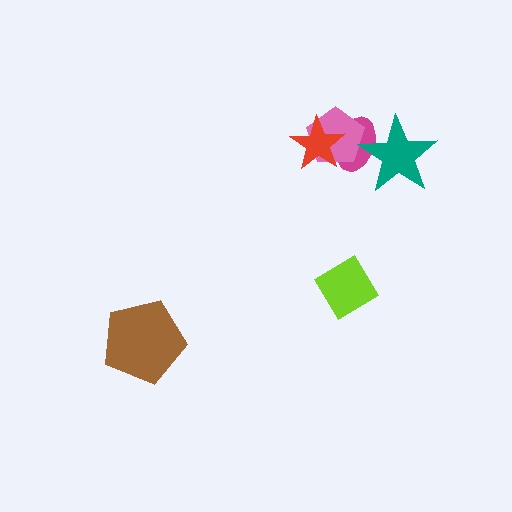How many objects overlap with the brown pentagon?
0 objects overlap with the brown pentagon.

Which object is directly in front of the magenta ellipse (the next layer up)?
The pink pentagon is directly in front of the magenta ellipse.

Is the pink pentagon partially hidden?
Yes, it is partially covered by another shape.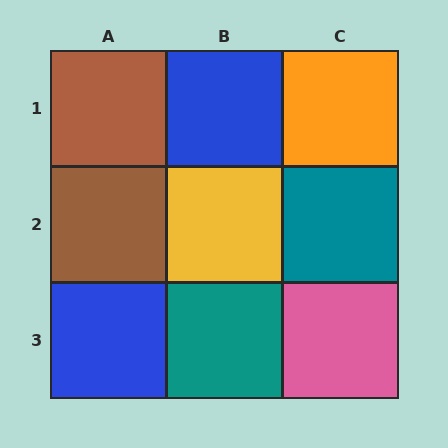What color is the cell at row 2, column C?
Teal.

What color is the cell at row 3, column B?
Teal.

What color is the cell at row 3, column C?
Pink.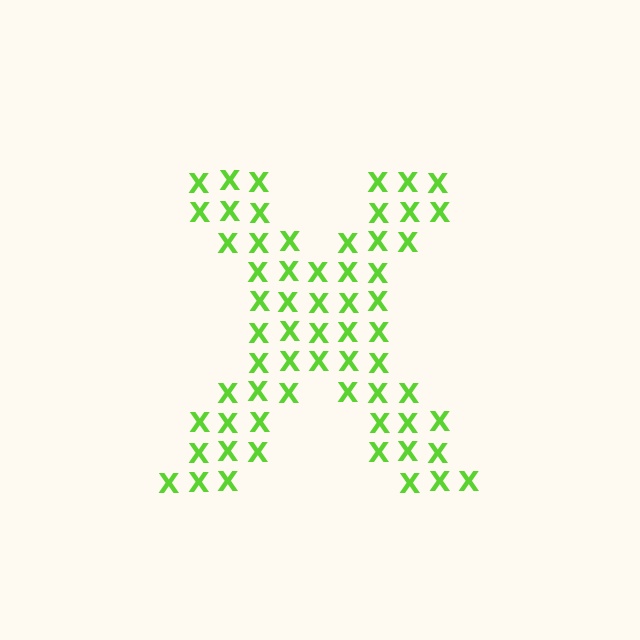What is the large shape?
The large shape is the letter X.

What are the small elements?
The small elements are letter X's.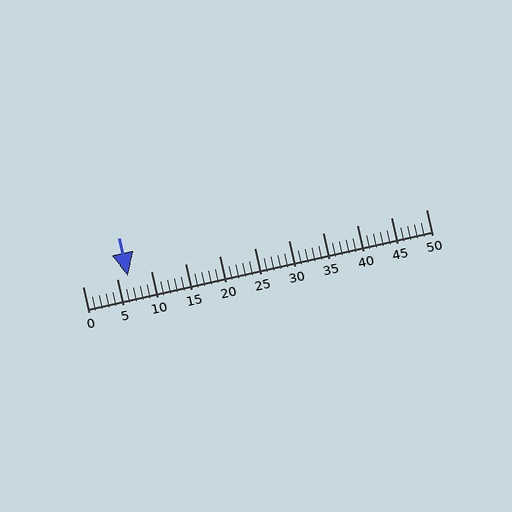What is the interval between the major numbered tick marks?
The major tick marks are spaced 5 units apart.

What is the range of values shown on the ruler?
The ruler shows values from 0 to 50.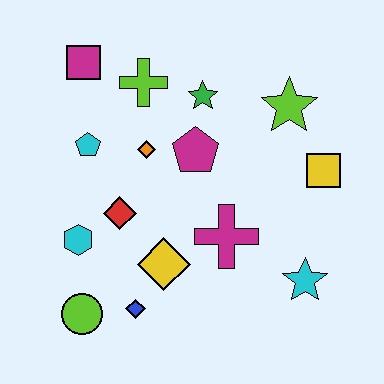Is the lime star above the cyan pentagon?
Yes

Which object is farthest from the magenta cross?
The magenta square is farthest from the magenta cross.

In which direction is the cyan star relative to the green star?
The cyan star is below the green star.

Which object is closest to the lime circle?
The blue diamond is closest to the lime circle.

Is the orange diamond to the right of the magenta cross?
No